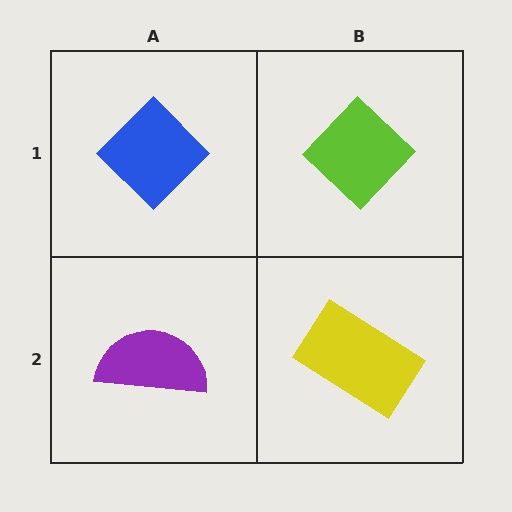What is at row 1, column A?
A blue diamond.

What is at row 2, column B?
A yellow rectangle.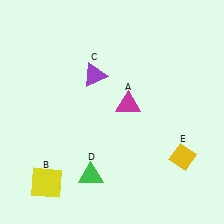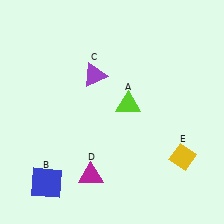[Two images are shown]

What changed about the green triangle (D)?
In Image 1, D is green. In Image 2, it changed to magenta.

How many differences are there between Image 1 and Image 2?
There are 3 differences between the two images.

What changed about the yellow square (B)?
In Image 1, B is yellow. In Image 2, it changed to blue.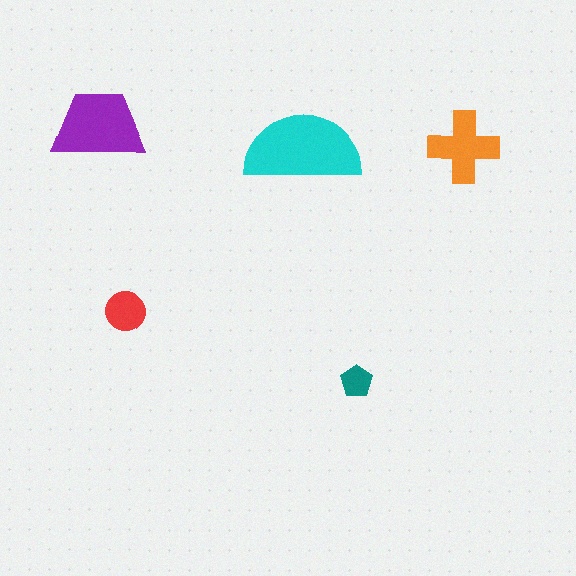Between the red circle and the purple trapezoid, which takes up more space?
The purple trapezoid.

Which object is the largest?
The cyan semicircle.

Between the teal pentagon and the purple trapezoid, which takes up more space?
The purple trapezoid.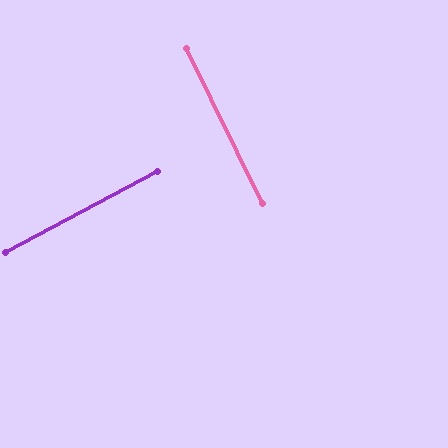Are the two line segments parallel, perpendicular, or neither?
Perpendicular — they meet at approximately 88°.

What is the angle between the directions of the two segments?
Approximately 88 degrees.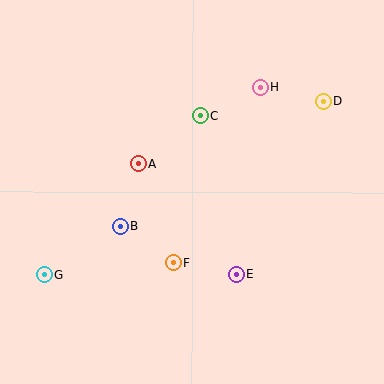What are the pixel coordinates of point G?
Point G is at (44, 274).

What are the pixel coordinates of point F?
Point F is at (173, 263).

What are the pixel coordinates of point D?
Point D is at (323, 101).